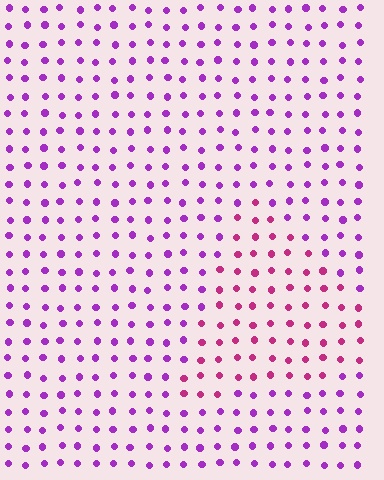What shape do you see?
I see a triangle.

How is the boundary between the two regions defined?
The boundary is defined purely by a slight shift in hue (about 38 degrees). Spacing, size, and orientation are identical on both sides.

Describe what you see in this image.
The image is filled with small purple elements in a uniform arrangement. A triangle-shaped region is visible where the elements are tinted to a slightly different hue, forming a subtle color boundary.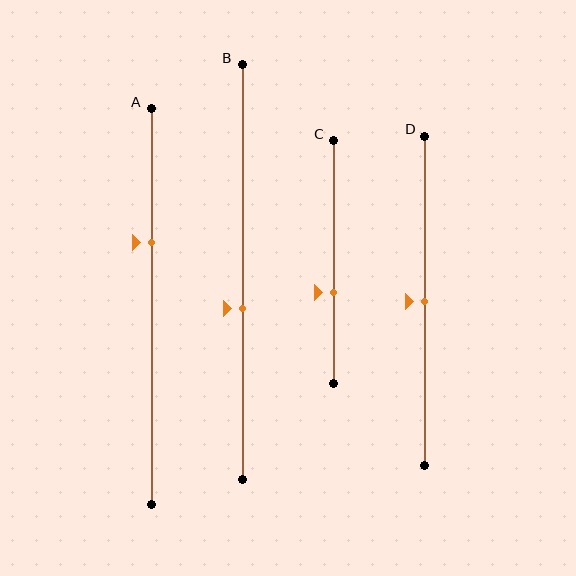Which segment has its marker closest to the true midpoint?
Segment D has its marker closest to the true midpoint.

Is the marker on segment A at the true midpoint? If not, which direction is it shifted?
No, the marker on segment A is shifted upward by about 16% of the segment length.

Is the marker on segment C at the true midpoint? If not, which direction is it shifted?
No, the marker on segment C is shifted downward by about 12% of the segment length.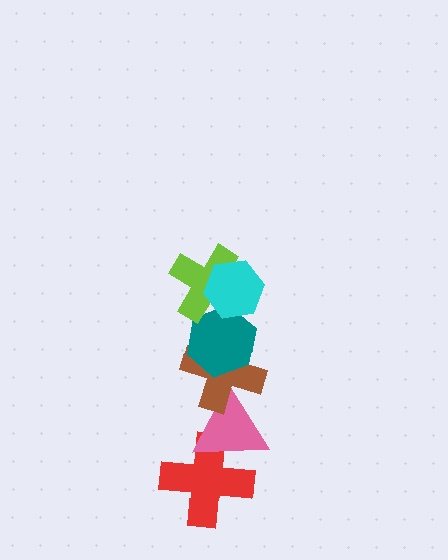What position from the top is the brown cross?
The brown cross is 4th from the top.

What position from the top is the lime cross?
The lime cross is 2nd from the top.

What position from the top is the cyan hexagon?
The cyan hexagon is 1st from the top.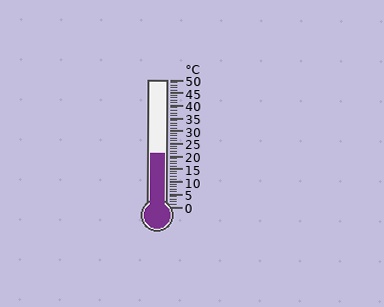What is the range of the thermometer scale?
The thermometer scale ranges from 0°C to 50°C.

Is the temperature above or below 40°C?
The temperature is below 40°C.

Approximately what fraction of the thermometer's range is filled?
The thermometer is filled to approximately 40% of its range.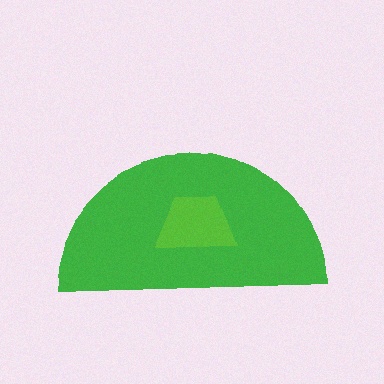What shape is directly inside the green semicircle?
The lime trapezoid.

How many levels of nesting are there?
2.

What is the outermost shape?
The green semicircle.